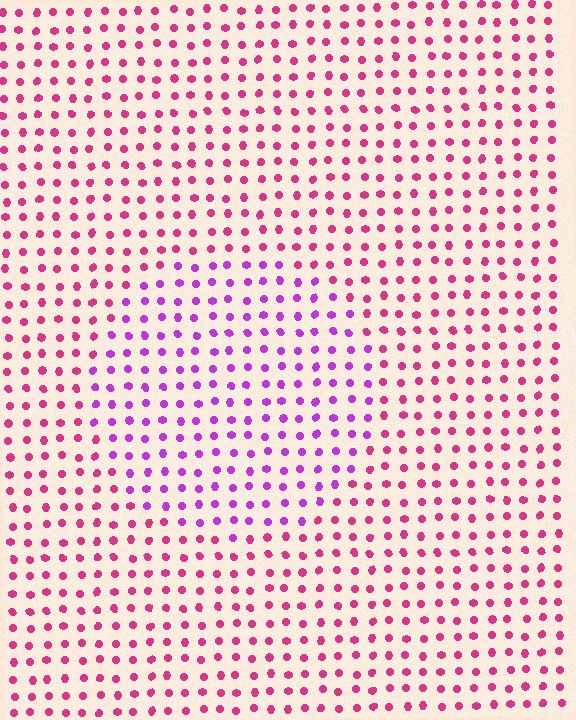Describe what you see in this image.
The image is filled with small magenta elements in a uniform arrangement. A circle-shaped region is visible where the elements are tinted to a slightly different hue, forming a subtle color boundary.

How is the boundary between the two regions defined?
The boundary is defined purely by a slight shift in hue (about 38 degrees). Spacing, size, and orientation are identical on both sides.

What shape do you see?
I see a circle.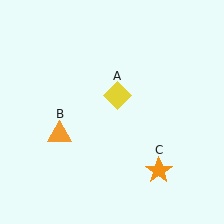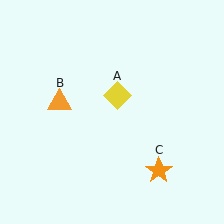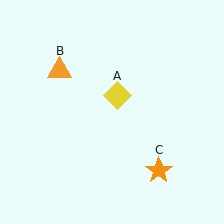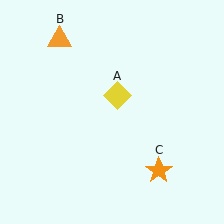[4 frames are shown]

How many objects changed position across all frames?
1 object changed position: orange triangle (object B).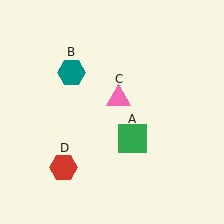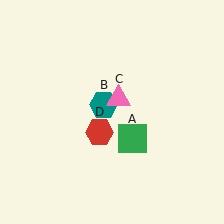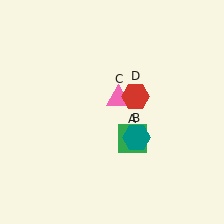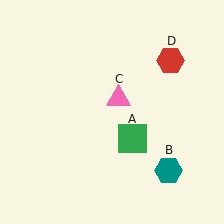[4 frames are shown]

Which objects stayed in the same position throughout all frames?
Green square (object A) and pink triangle (object C) remained stationary.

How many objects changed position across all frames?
2 objects changed position: teal hexagon (object B), red hexagon (object D).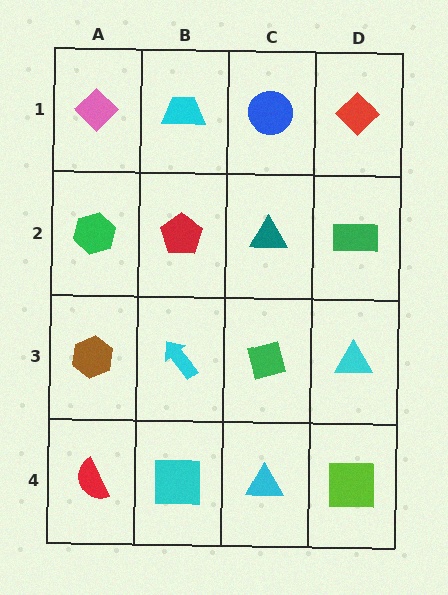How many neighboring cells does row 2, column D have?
3.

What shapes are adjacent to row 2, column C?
A blue circle (row 1, column C), a green square (row 3, column C), a red pentagon (row 2, column B), a green rectangle (row 2, column D).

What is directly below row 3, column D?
A lime square.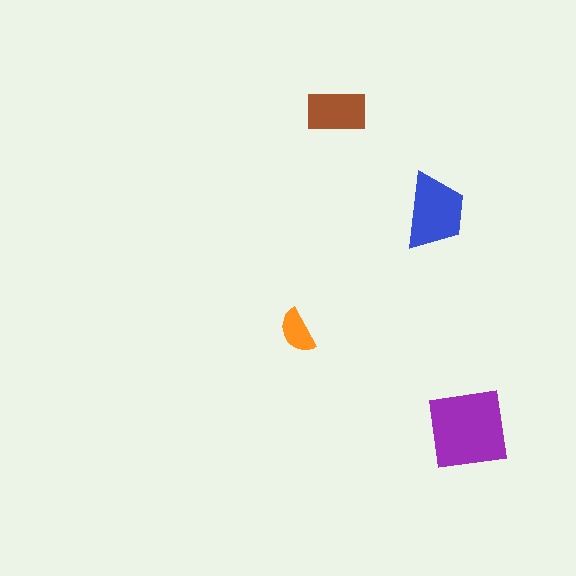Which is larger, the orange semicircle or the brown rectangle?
The brown rectangle.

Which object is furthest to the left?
The orange semicircle is leftmost.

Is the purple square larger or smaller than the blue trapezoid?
Larger.